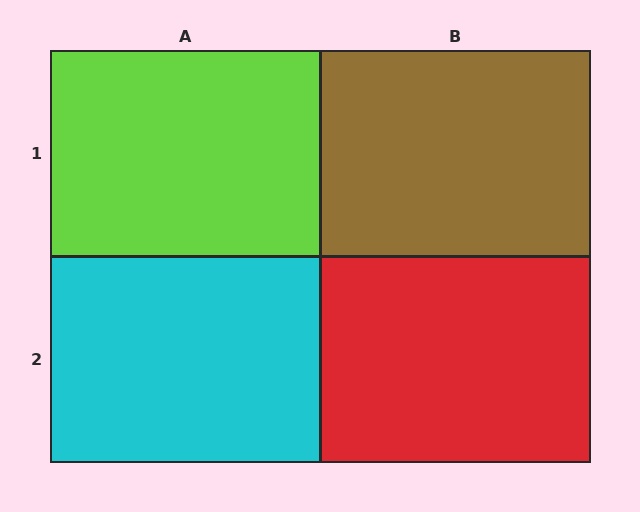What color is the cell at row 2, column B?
Red.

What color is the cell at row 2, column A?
Cyan.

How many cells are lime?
1 cell is lime.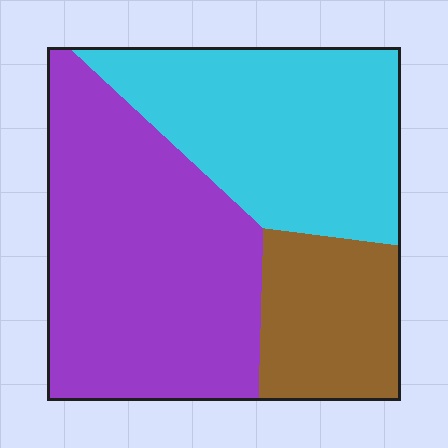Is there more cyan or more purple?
Purple.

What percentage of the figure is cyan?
Cyan takes up between a third and a half of the figure.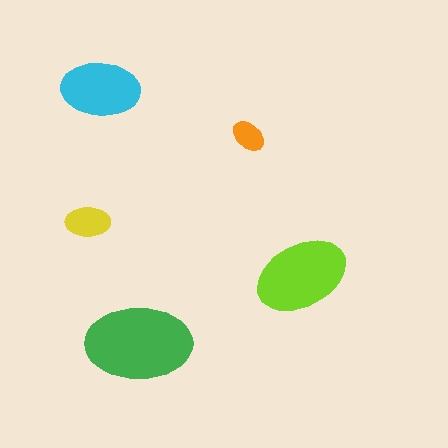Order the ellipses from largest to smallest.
the green one, the lime one, the cyan one, the yellow one, the orange one.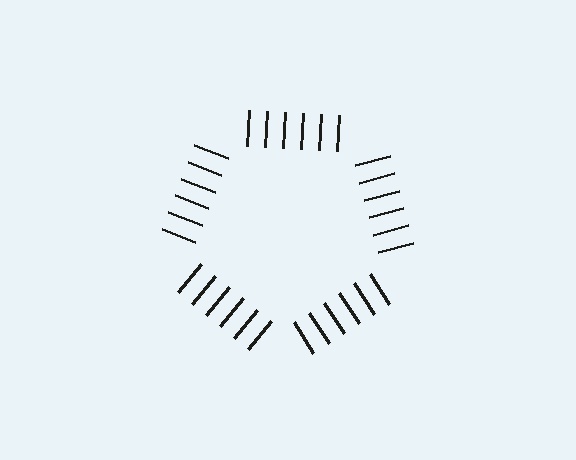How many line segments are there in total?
30 — 6 along each of the 5 edges.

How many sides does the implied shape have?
5 sides — the line-ends trace a pentagon.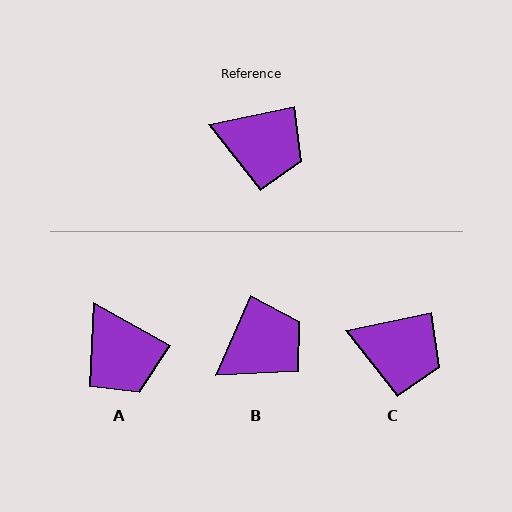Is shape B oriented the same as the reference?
No, it is off by about 55 degrees.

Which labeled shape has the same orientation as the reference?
C.